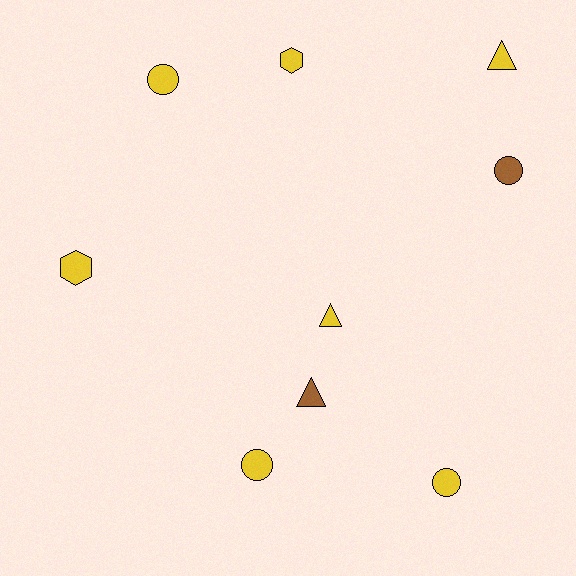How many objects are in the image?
There are 9 objects.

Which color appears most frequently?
Yellow, with 7 objects.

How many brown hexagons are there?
There are no brown hexagons.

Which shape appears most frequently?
Circle, with 4 objects.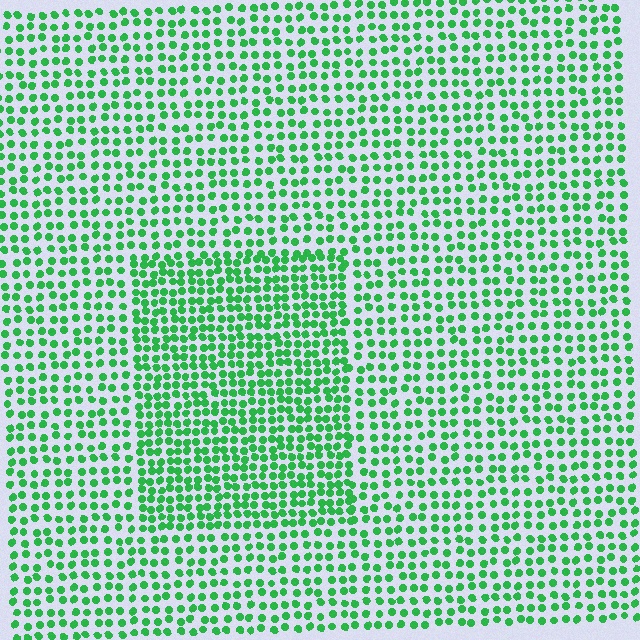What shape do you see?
I see a rectangle.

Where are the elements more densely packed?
The elements are more densely packed inside the rectangle boundary.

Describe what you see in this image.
The image contains small green elements arranged at two different densities. A rectangle-shaped region is visible where the elements are more densely packed than the surrounding area.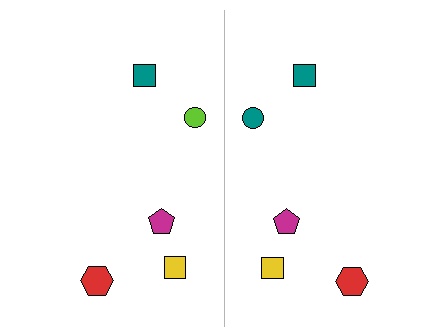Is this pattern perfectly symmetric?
No, the pattern is not perfectly symmetric. The teal circle on the right side breaks the symmetry — its mirror counterpart is lime.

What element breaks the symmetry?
The teal circle on the right side breaks the symmetry — its mirror counterpart is lime.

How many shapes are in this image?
There are 10 shapes in this image.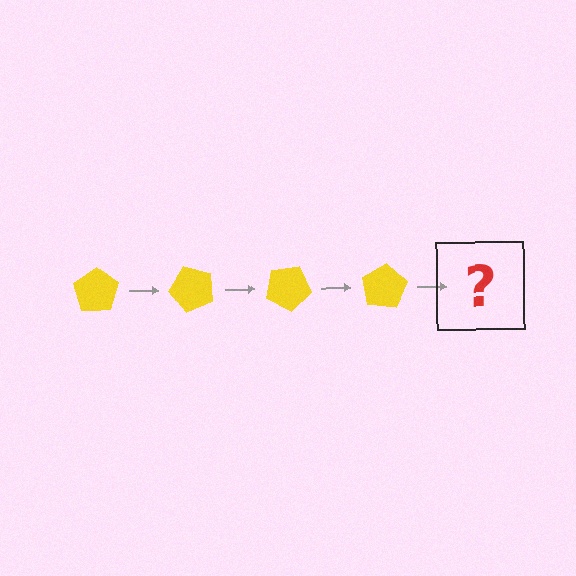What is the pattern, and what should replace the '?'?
The pattern is that the pentagon rotates 50 degrees each step. The '?' should be a yellow pentagon rotated 200 degrees.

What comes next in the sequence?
The next element should be a yellow pentagon rotated 200 degrees.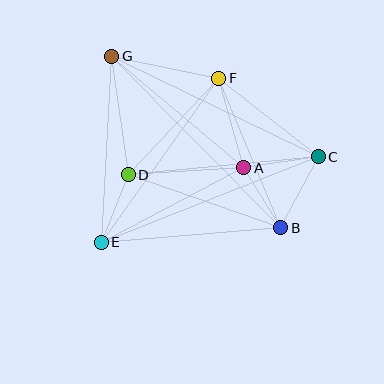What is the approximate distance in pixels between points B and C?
The distance between B and C is approximately 80 pixels.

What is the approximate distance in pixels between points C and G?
The distance between C and G is approximately 230 pixels.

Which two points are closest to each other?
Points A and B are closest to each other.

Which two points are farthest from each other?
Points B and G are farthest from each other.